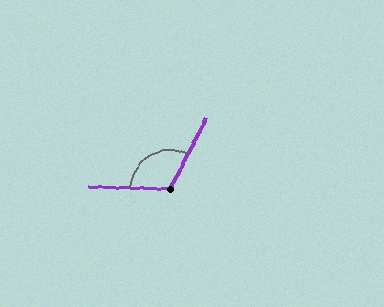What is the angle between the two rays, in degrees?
Approximately 115 degrees.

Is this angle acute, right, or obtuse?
It is obtuse.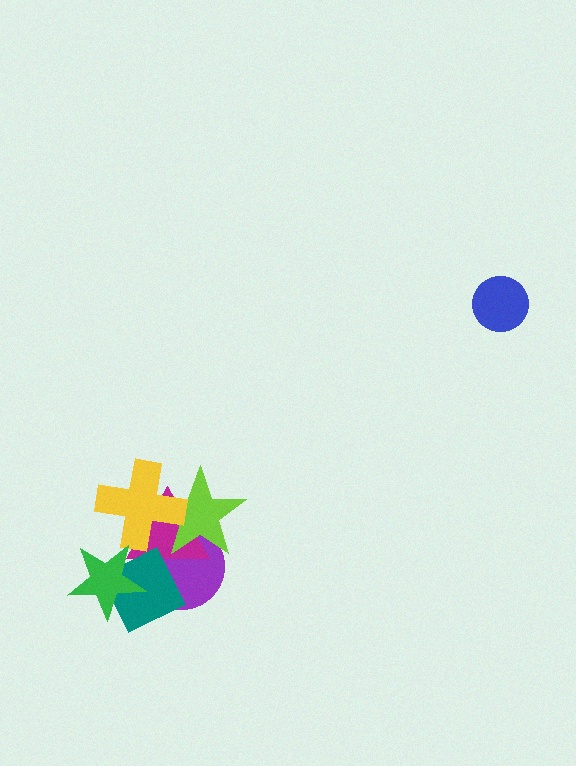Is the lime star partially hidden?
Yes, it is partially covered by another shape.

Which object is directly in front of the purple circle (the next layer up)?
The magenta triangle is directly in front of the purple circle.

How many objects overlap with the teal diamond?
3 objects overlap with the teal diamond.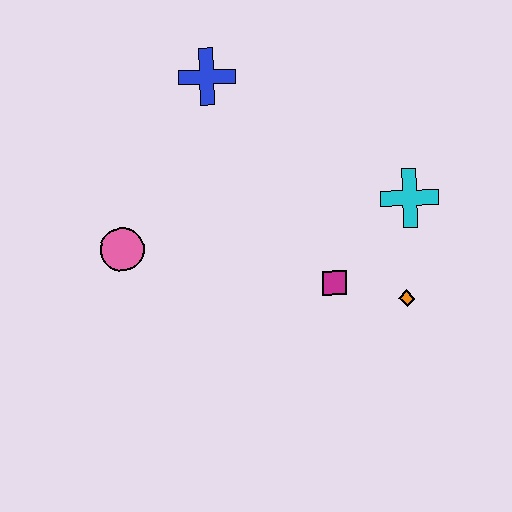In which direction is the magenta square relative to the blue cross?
The magenta square is below the blue cross.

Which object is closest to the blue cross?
The pink circle is closest to the blue cross.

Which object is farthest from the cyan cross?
The pink circle is farthest from the cyan cross.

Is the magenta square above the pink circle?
No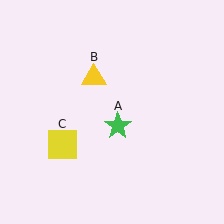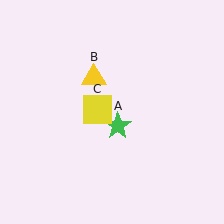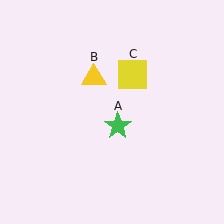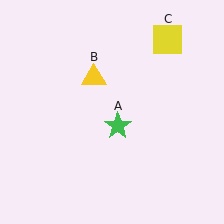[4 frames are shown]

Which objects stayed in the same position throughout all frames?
Green star (object A) and yellow triangle (object B) remained stationary.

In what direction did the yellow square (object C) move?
The yellow square (object C) moved up and to the right.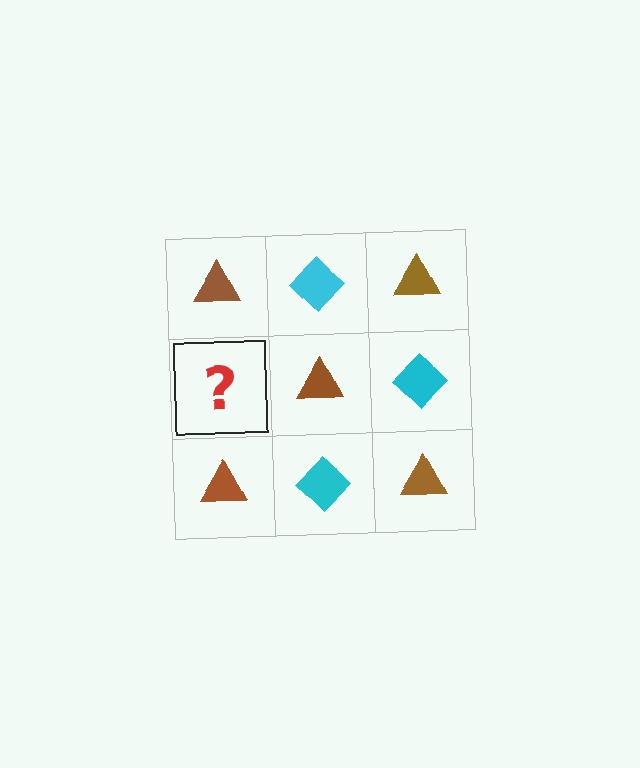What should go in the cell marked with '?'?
The missing cell should contain a cyan diamond.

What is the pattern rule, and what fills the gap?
The rule is that it alternates brown triangle and cyan diamond in a checkerboard pattern. The gap should be filled with a cyan diamond.